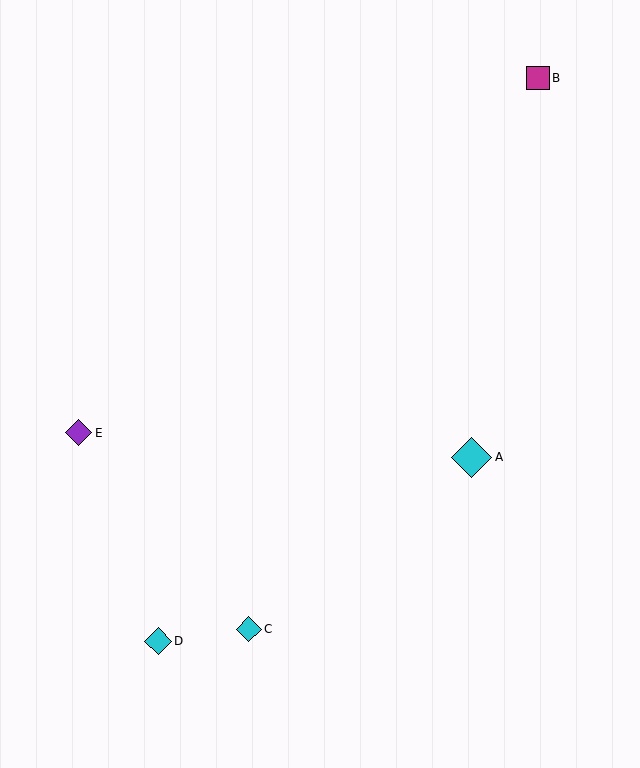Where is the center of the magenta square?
The center of the magenta square is at (538, 78).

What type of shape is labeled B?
Shape B is a magenta square.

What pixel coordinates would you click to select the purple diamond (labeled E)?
Click at (79, 433) to select the purple diamond E.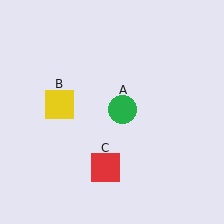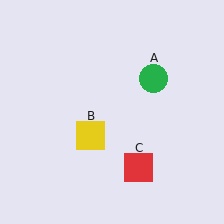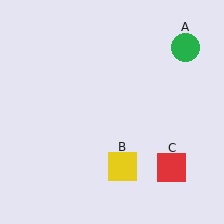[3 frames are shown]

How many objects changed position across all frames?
3 objects changed position: green circle (object A), yellow square (object B), red square (object C).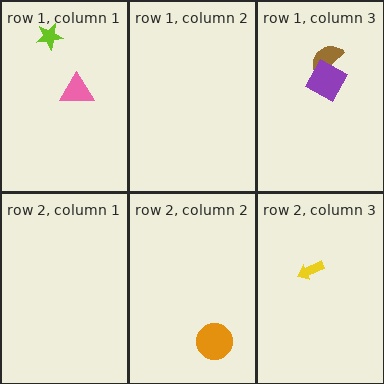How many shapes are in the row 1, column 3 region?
2.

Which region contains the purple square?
The row 1, column 3 region.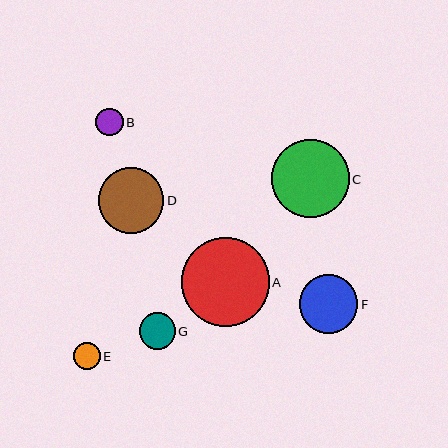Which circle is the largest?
Circle A is the largest with a size of approximately 88 pixels.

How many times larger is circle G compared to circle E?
Circle G is approximately 1.3 times the size of circle E.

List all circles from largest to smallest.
From largest to smallest: A, C, D, F, G, B, E.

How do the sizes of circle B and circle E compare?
Circle B and circle E are approximately the same size.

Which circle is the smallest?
Circle E is the smallest with a size of approximately 27 pixels.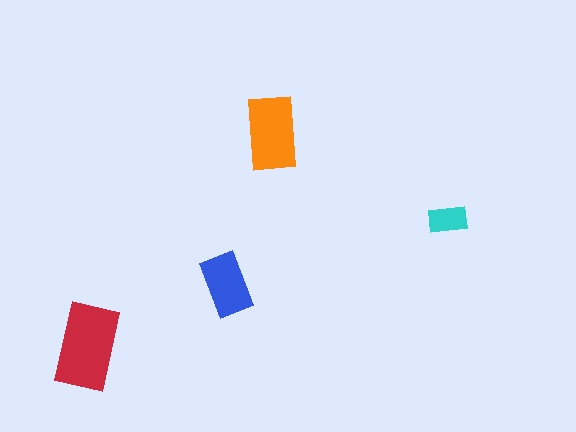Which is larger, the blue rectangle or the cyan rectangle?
The blue one.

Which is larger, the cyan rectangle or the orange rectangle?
The orange one.